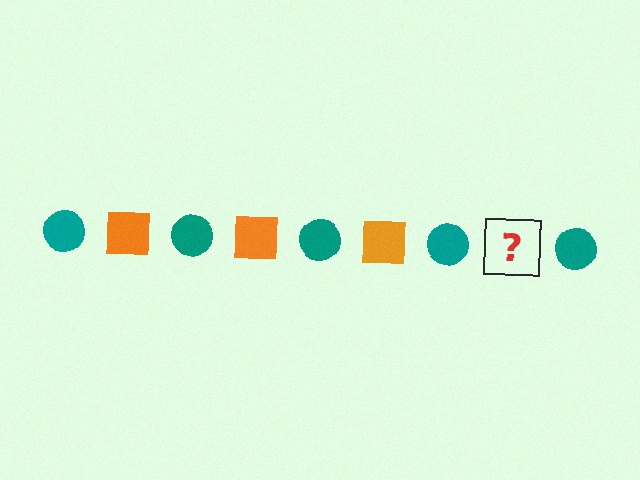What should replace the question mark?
The question mark should be replaced with an orange square.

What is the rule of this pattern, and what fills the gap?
The rule is that the pattern alternates between teal circle and orange square. The gap should be filled with an orange square.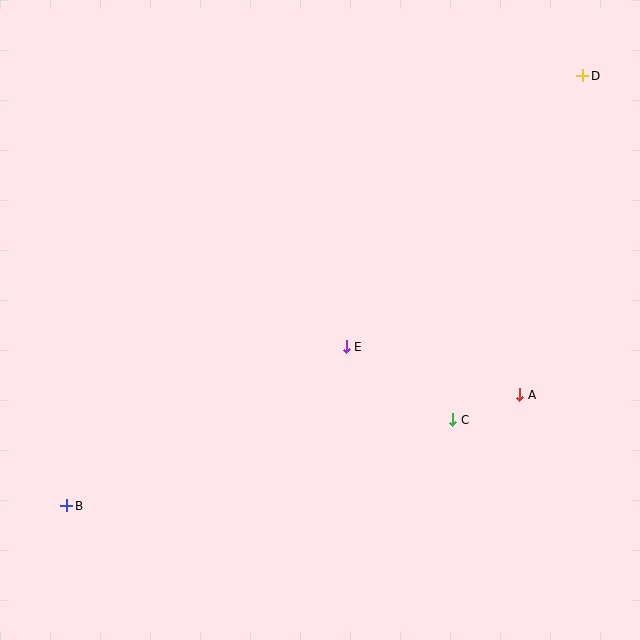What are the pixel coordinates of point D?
Point D is at (583, 76).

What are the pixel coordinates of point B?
Point B is at (67, 506).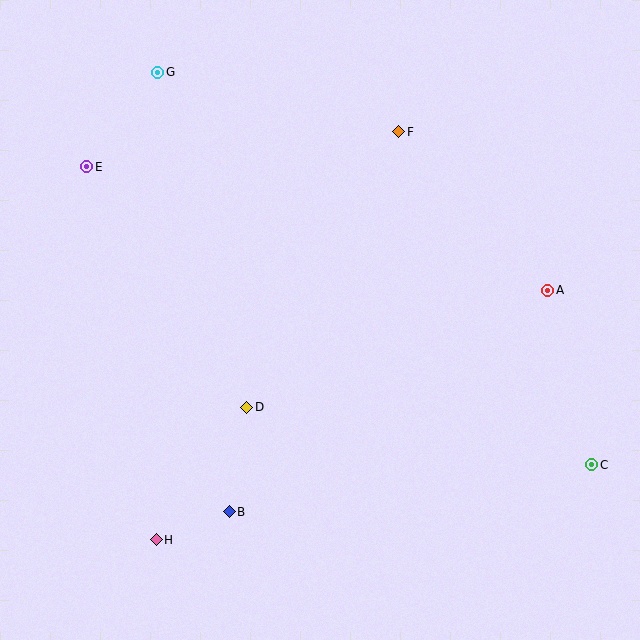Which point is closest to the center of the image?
Point D at (247, 408) is closest to the center.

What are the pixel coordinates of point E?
Point E is at (87, 167).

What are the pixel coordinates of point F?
Point F is at (399, 132).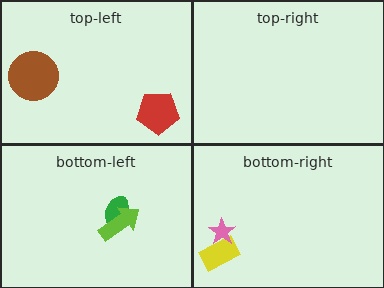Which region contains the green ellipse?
The bottom-left region.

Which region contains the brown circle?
The top-left region.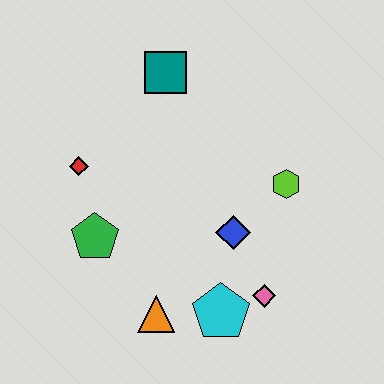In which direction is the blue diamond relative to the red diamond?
The blue diamond is to the right of the red diamond.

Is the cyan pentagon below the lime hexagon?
Yes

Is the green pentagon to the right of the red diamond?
Yes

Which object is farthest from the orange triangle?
The teal square is farthest from the orange triangle.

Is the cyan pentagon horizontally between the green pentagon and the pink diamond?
Yes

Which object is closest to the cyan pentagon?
The pink diamond is closest to the cyan pentagon.